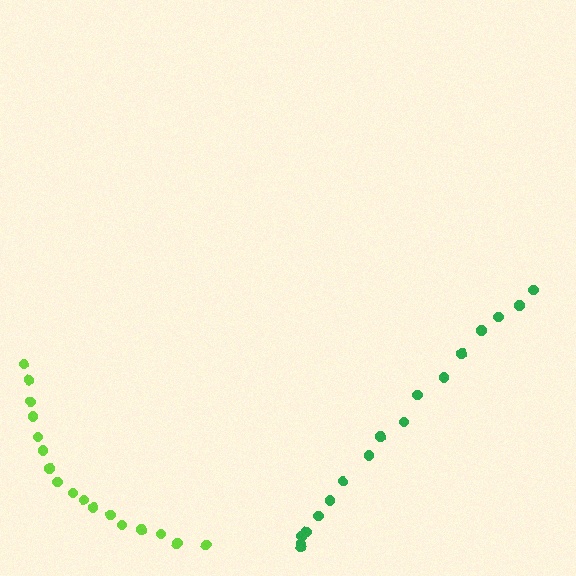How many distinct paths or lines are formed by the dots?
There are 2 distinct paths.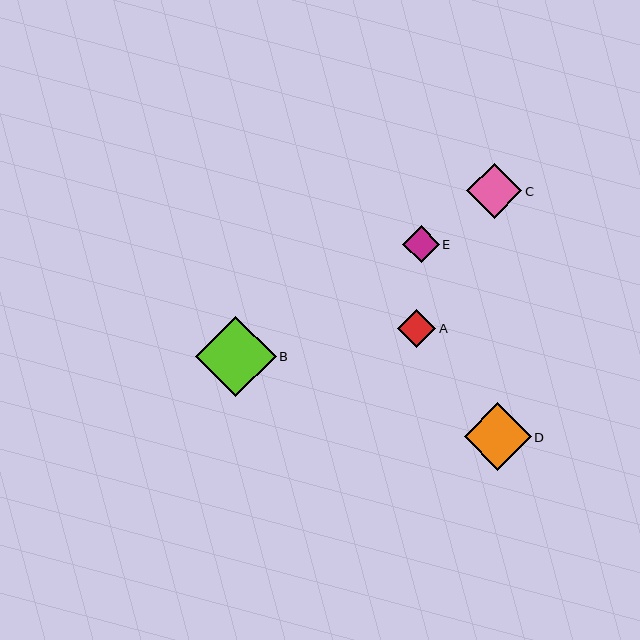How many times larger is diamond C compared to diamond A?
Diamond C is approximately 1.4 times the size of diamond A.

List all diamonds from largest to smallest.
From largest to smallest: B, D, C, A, E.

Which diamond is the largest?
Diamond B is the largest with a size of approximately 81 pixels.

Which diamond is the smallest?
Diamond E is the smallest with a size of approximately 37 pixels.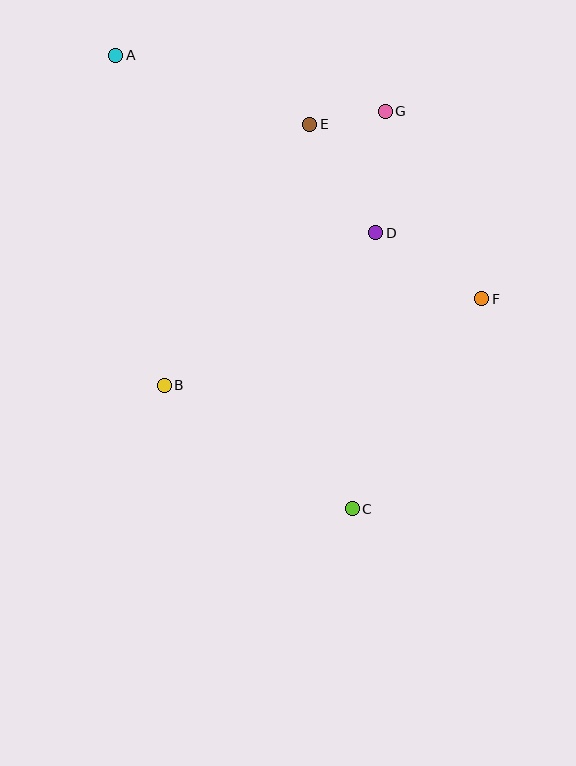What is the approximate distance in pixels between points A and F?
The distance between A and F is approximately 440 pixels.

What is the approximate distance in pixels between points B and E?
The distance between B and E is approximately 299 pixels.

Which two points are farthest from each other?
Points A and C are farthest from each other.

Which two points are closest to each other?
Points E and G are closest to each other.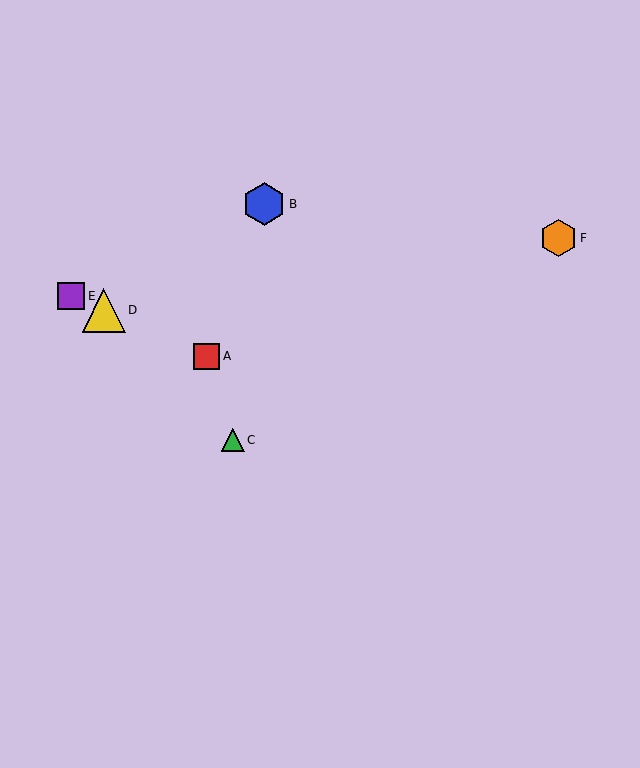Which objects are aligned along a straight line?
Objects A, D, E are aligned along a straight line.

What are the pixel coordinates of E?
Object E is at (71, 296).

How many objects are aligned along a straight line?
3 objects (A, D, E) are aligned along a straight line.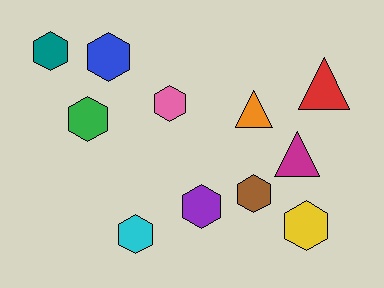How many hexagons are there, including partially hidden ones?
There are 8 hexagons.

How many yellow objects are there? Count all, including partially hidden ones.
There is 1 yellow object.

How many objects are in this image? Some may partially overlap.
There are 11 objects.